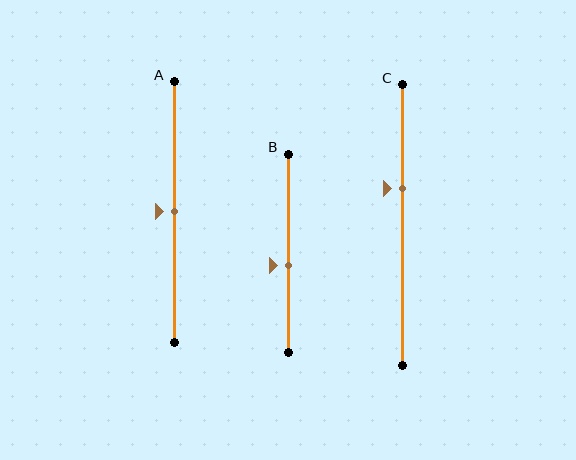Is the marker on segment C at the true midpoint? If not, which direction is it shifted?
No, the marker on segment C is shifted upward by about 13% of the segment length.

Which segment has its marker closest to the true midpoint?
Segment A has its marker closest to the true midpoint.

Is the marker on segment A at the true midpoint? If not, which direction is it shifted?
Yes, the marker on segment A is at the true midpoint.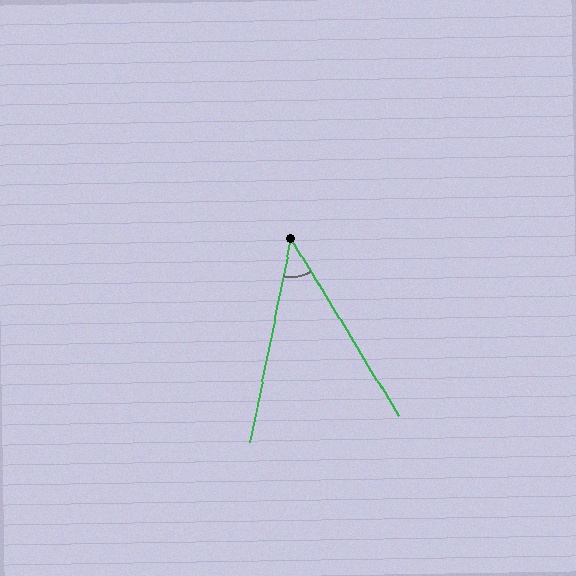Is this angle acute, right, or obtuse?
It is acute.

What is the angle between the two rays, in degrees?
Approximately 42 degrees.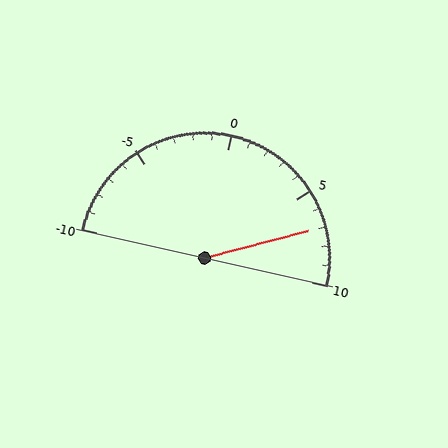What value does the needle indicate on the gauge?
The needle indicates approximately 7.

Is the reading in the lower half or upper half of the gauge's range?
The reading is in the upper half of the range (-10 to 10).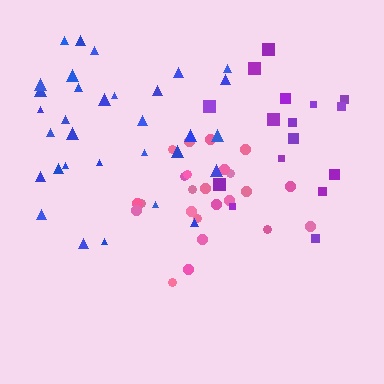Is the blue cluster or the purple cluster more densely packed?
Blue.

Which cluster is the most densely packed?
Pink.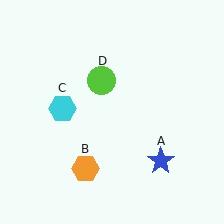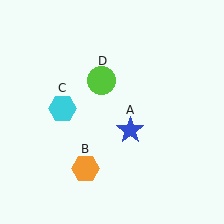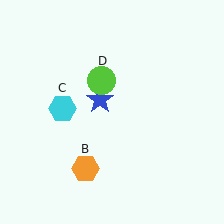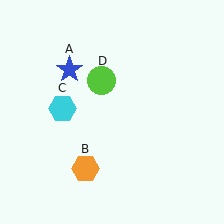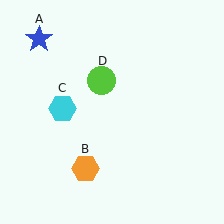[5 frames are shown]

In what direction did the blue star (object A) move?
The blue star (object A) moved up and to the left.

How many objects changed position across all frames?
1 object changed position: blue star (object A).